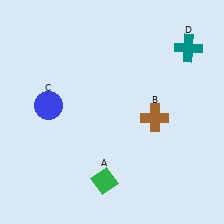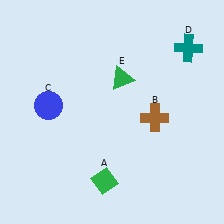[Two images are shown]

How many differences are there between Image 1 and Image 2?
There is 1 difference between the two images.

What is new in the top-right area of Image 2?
A green triangle (E) was added in the top-right area of Image 2.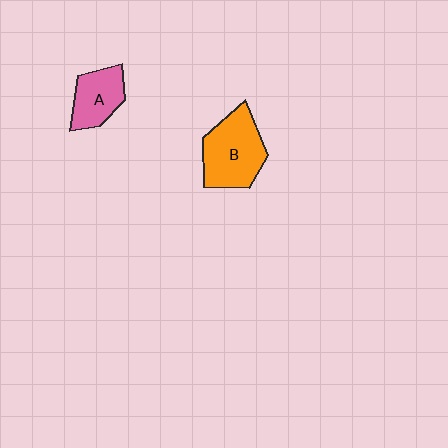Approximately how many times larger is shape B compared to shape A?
Approximately 1.6 times.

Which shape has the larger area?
Shape B (orange).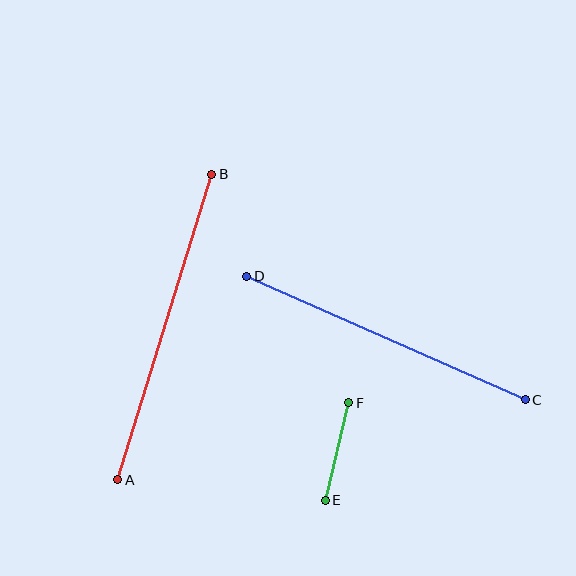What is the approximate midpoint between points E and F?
The midpoint is at approximately (337, 451) pixels.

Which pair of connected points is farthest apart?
Points A and B are farthest apart.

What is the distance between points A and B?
The distance is approximately 320 pixels.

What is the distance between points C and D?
The distance is approximately 305 pixels.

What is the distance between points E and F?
The distance is approximately 101 pixels.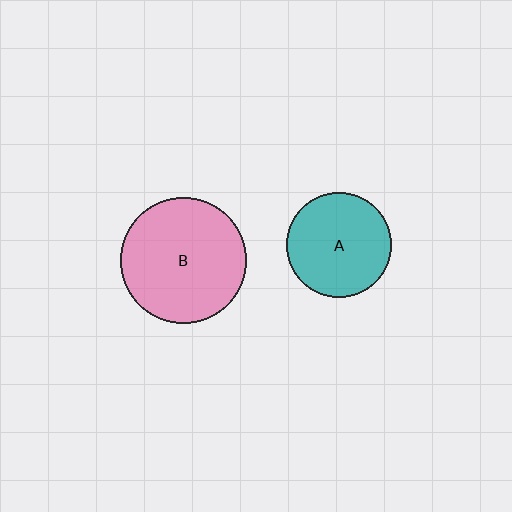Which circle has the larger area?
Circle B (pink).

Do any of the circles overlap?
No, none of the circles overlap.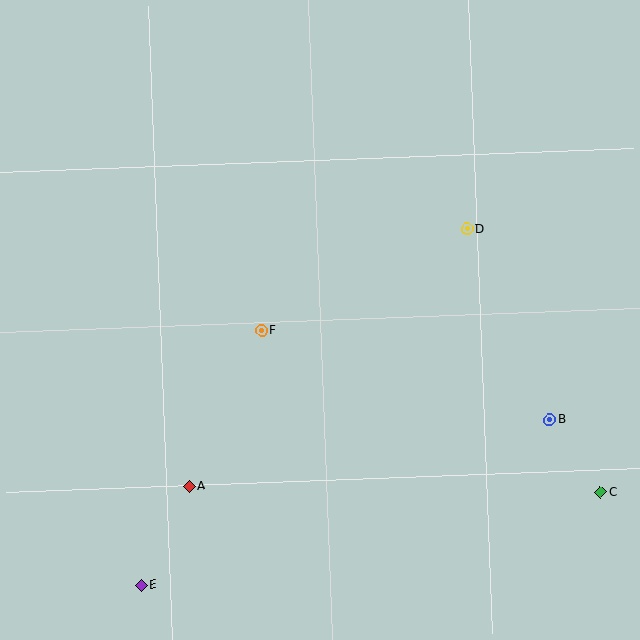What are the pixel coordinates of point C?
Point C is at (601, 492).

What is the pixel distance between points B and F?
The distance between B and F is 302 pixels.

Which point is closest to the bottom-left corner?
Point E is closest to the bottom-left corner.